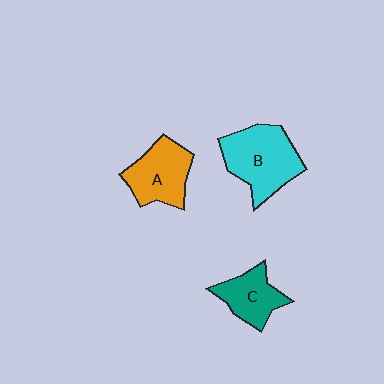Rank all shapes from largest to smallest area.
From largest to smallest: B (cyan), A (orange), C (teal).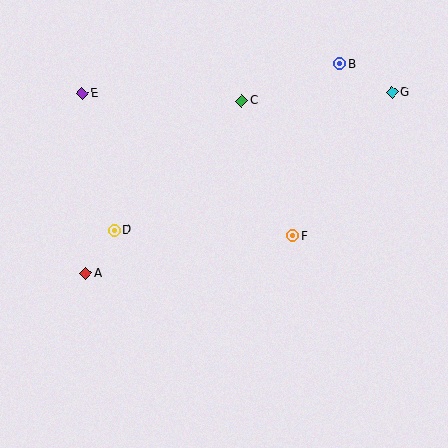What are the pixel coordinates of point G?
Point G is at (392, 92).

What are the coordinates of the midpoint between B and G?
The midpoint between B and G is at (366, 78).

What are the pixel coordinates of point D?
Point D is at (114, 230).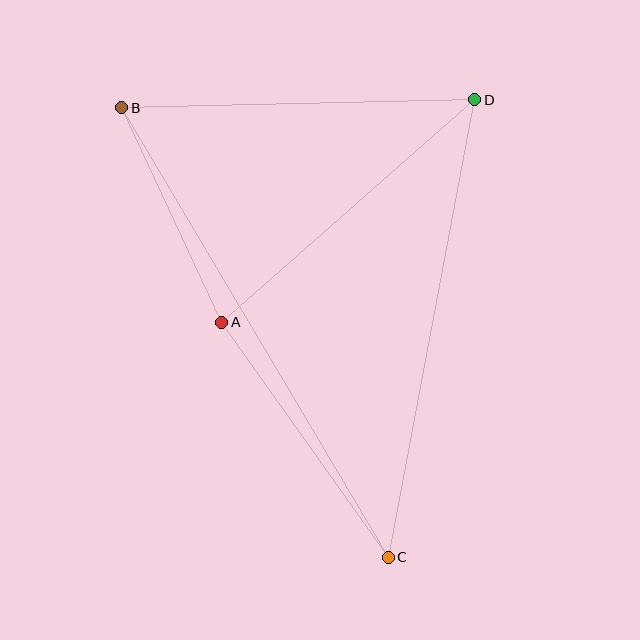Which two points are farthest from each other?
Points B and C are farthest from each other.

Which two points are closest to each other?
Points A and B are closest to each other.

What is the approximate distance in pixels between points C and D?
The distance between C and D is approximately 466 pixels.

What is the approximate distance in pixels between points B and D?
The distance between B and D is approximately 353 pixels.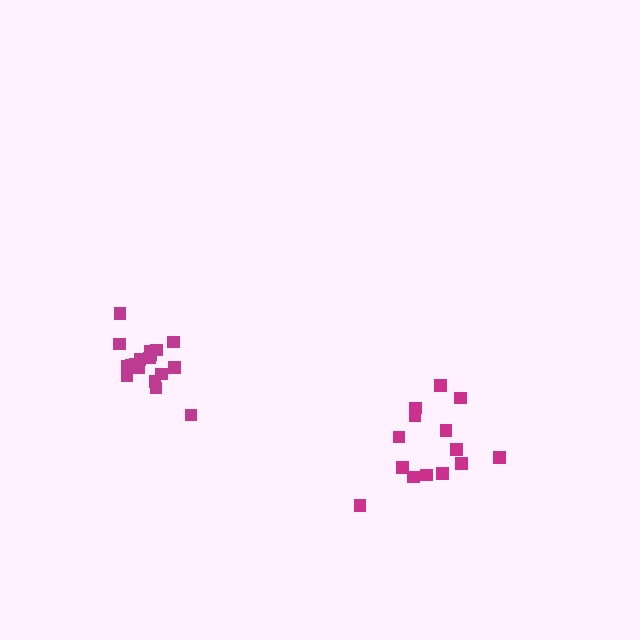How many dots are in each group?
Group 1: 14 dots, Group 2: 18 dots (32 total).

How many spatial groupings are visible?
There are 2 spatial groupings.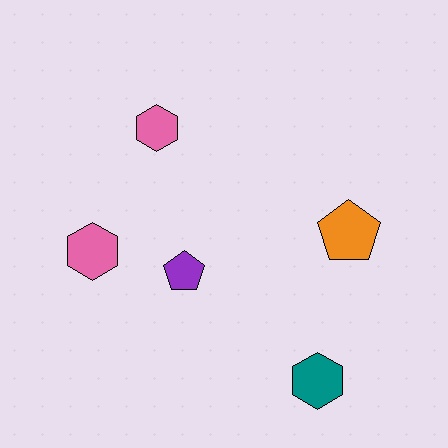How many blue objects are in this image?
There are no blue objects.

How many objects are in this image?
There are 5 objects.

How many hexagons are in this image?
There are 3 hexagons.